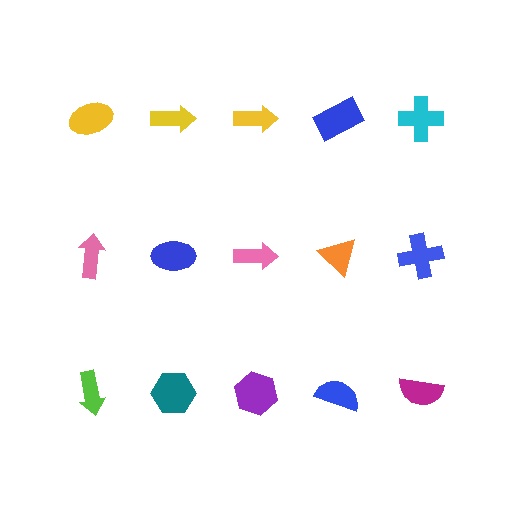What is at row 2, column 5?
A blue cross.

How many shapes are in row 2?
5 shapes.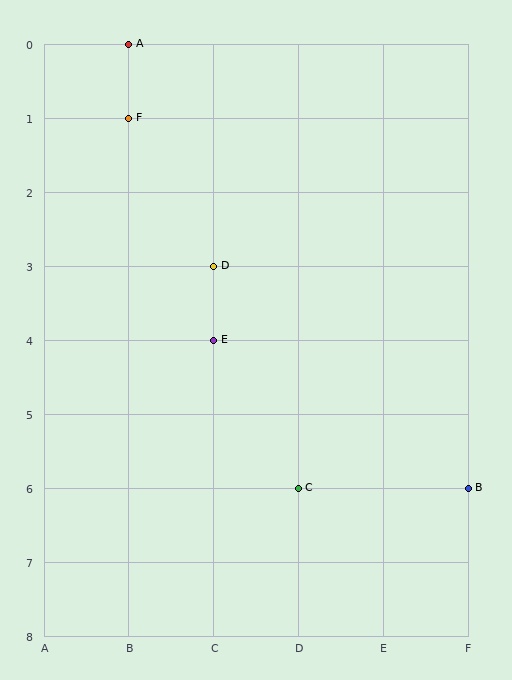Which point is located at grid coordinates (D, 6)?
Point C is at (D, 6).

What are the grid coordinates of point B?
Point B is at grid coordinates (F, 6).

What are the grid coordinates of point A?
Point A is at grid coordinates (B, 0).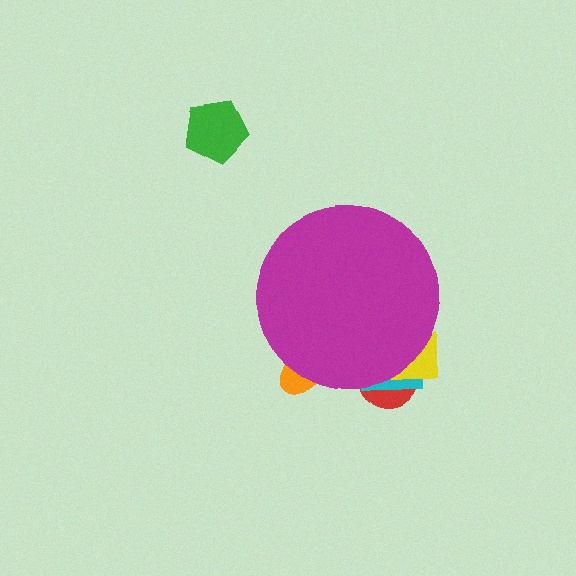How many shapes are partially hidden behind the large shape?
4 shapes are partially hidden.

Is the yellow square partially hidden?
Yes, the yellow square is partially hidden behind the magenta circle.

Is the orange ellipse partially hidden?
Yes, the orange ellipse is partially hidden behind the magenta circle.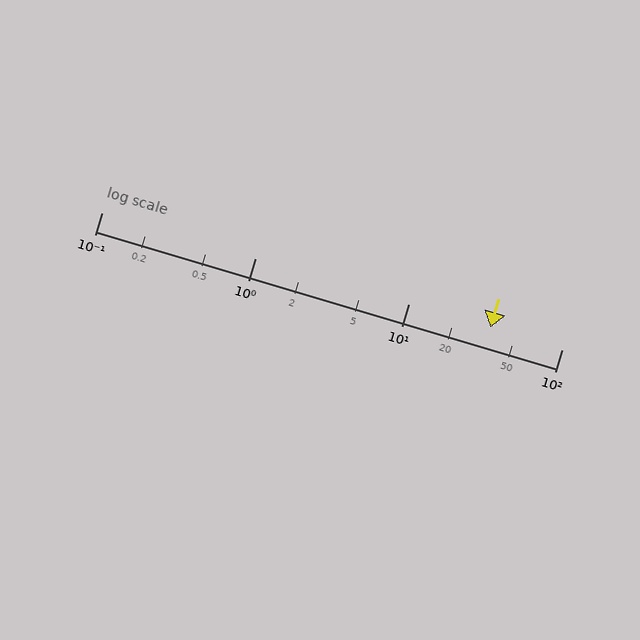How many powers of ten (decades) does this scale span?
The scale spans 3 decades, from 0.1 to 100.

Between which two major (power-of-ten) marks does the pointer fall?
The pointer is between 10 and 100.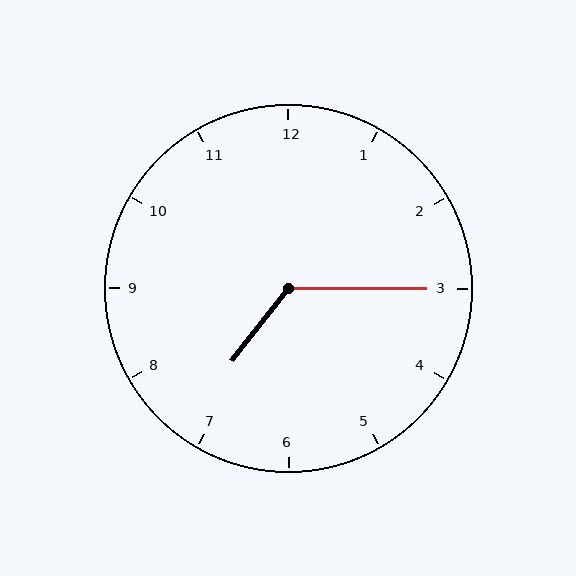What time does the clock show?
7:15.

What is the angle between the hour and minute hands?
Approximately 128 degrees.